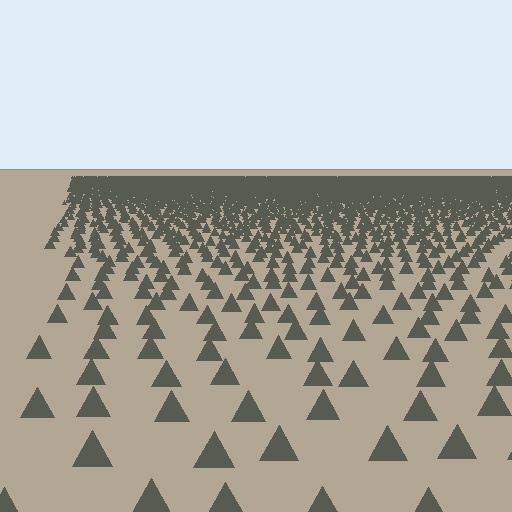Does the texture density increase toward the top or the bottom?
Density increases toward the top.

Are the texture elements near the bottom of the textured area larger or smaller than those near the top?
Larger. Near the bottom, elements are closer to the viewer and appear at a bigger on-screen size.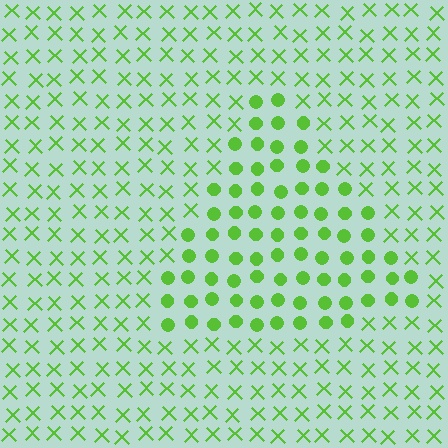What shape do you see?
I see a triangle.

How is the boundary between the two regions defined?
The boundary is defined by a change in element shape: circles inside vs. X marks outside. All elements share the same color and spacing.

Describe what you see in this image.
The image is filled with small lime elements arranged in a uniform grid. A triangle-shaped region contains circles, while the surrounding area contains X marks. The boundary is defined purely by the change in element shape.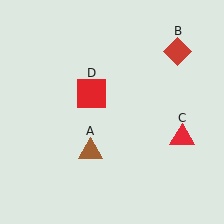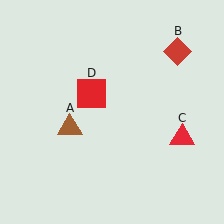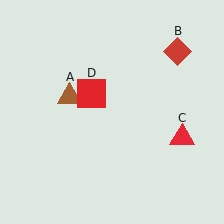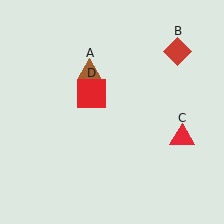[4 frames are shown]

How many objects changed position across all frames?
1 object changed position: brown triangle (object A).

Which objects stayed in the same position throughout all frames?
Red diamond (object B) and red triangle (object C) and red square (object D) remained stationary.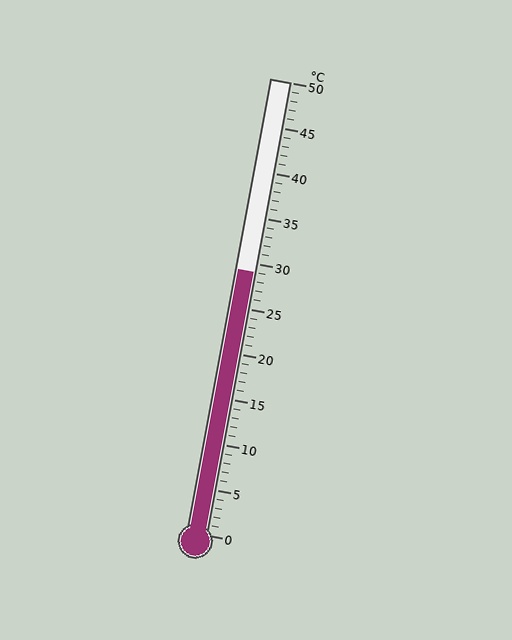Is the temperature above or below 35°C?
The temperature is below 35°C.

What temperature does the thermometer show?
The thermometer shows approximately 29°C.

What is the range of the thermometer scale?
The thermometer scale ranges from 0°C to 50°C.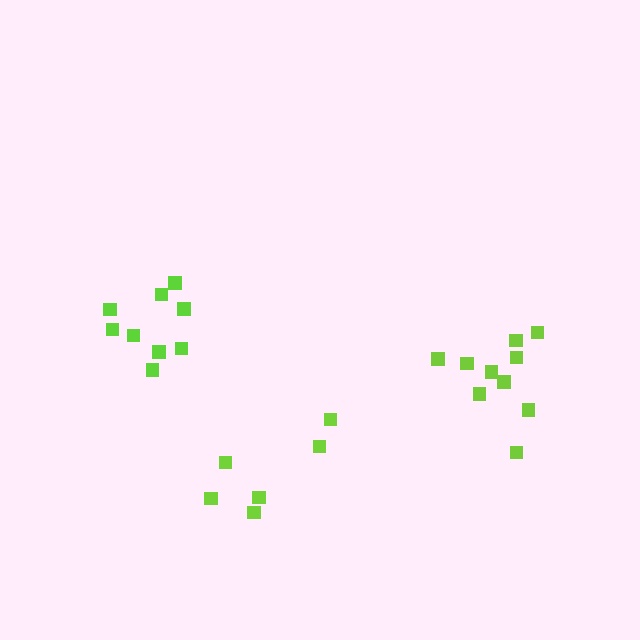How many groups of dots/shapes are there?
There are 3 groups.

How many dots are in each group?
Group 1: 10 dots, Group 2: 9 dots, Group 3: 6 dots (25 total).